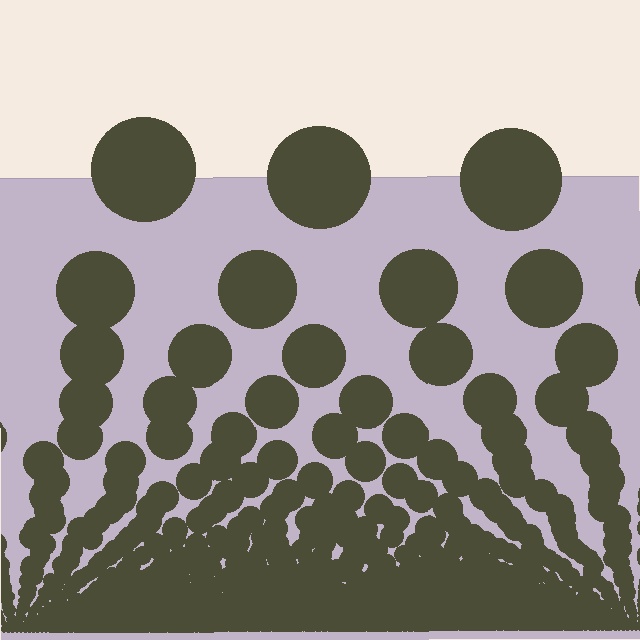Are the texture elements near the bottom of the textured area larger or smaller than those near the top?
Smaller. The gradient is inverted — elements near the bottom are smaller and denser.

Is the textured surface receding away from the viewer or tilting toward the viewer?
The surface appears to tilt toward the viewer. Texture elements get larger and sparser toward the top.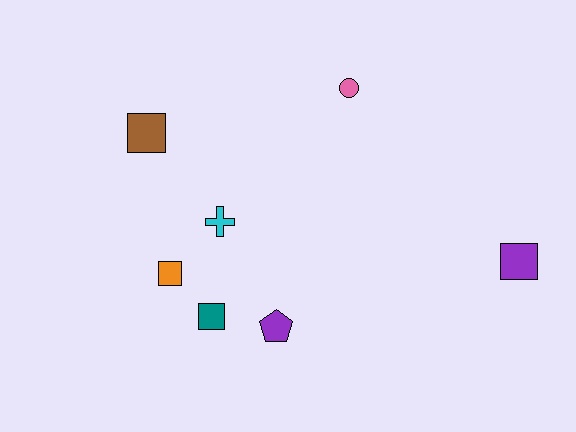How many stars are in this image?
There are no stars.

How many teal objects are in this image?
There is 1 teal object.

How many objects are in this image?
There are 7 objects.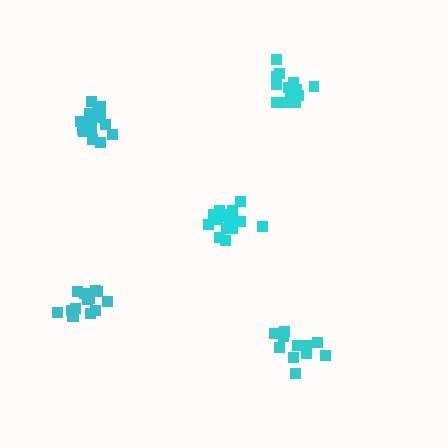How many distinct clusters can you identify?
There are 5 distinct clusters.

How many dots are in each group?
Group 1: 14 dots, Group 2: 11 dots, Group 3: 15 dots, Group 4: 14 dots, Group 5: 16 dots (70 total).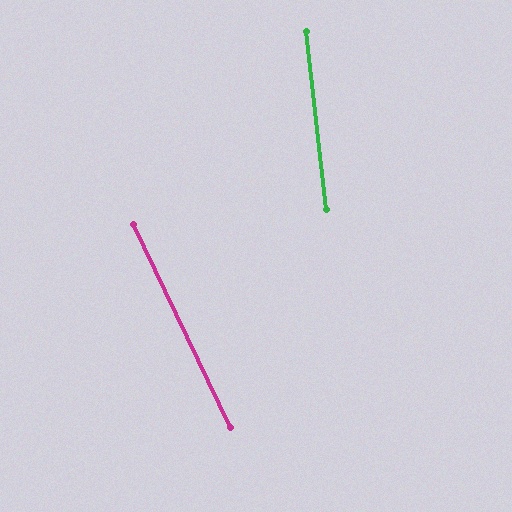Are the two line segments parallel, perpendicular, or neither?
Neither parallel nor perpendicular — they differ by about 19°.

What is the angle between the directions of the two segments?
Approximately 19 degrees.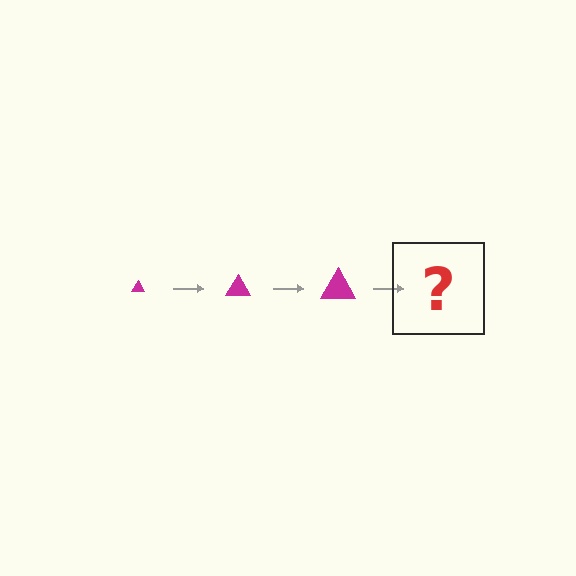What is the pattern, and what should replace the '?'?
The pattern is that the triangle gets progressively larger each step. The '?' should be a magenta triangle, larger than the previous one.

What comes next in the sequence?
The next element should be a magenta triangle, larger than the previous one.